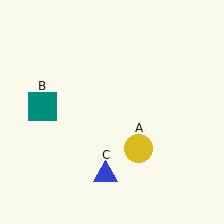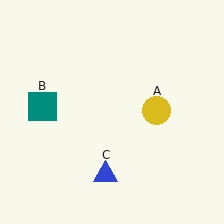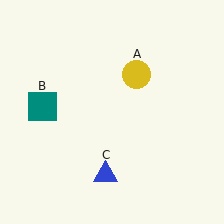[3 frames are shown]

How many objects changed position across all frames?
1 object changed position: yellow circle (object A).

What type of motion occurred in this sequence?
The yellow circle (object A) rotated counterclockwise around the center of the scene.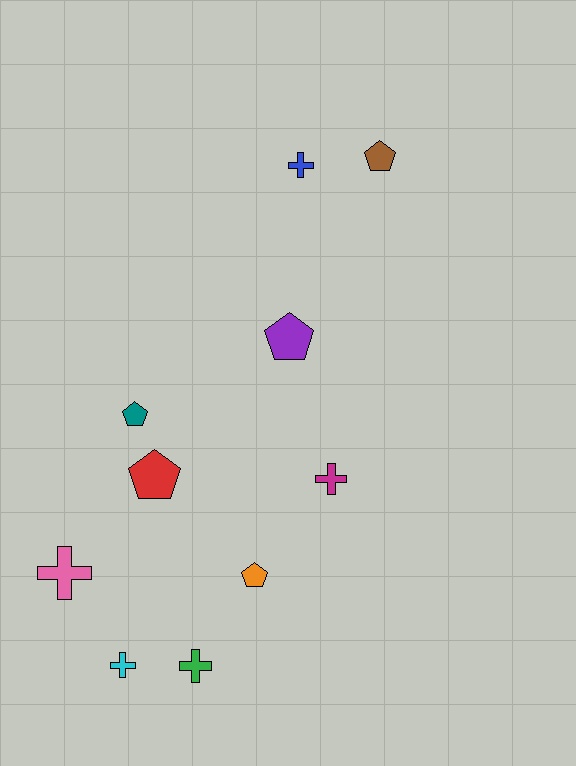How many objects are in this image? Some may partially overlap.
There are 10 objects.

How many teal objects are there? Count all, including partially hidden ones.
There is 1 teal object.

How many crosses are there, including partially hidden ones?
There are 5 crosses.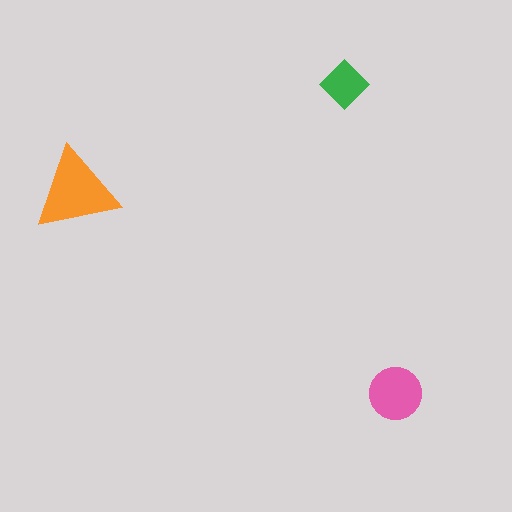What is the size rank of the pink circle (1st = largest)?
2nd.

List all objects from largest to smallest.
The orange triangle, the pink circle, the green diamond.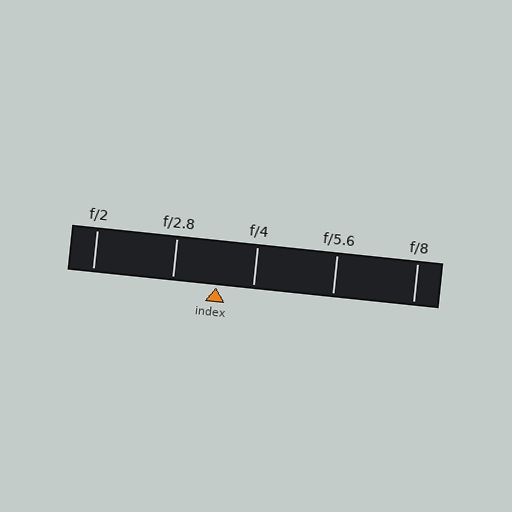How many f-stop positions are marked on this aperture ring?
There are 5 f-stop positions marked.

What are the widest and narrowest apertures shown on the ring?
The widest aperture shown is f/2 and the narrowest is f/8.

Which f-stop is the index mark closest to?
The index mark is closest to f/4.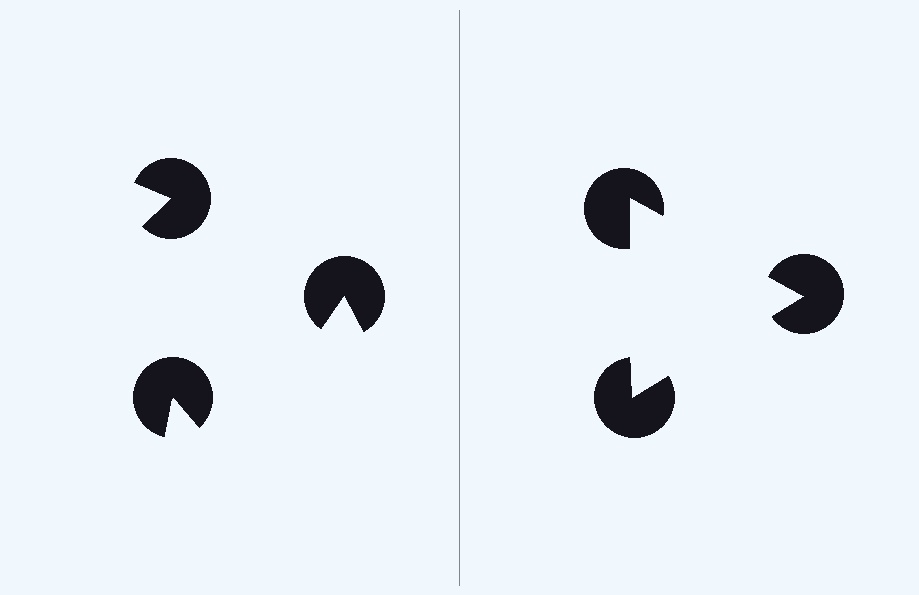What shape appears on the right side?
An illusory triangle.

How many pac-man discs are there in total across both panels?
6 — 3 on each side.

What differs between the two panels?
The pac-man discs are positioned identically on both sides; only the wedge orientations differ. On the right they align to a triangle; on the left they are misaligned.